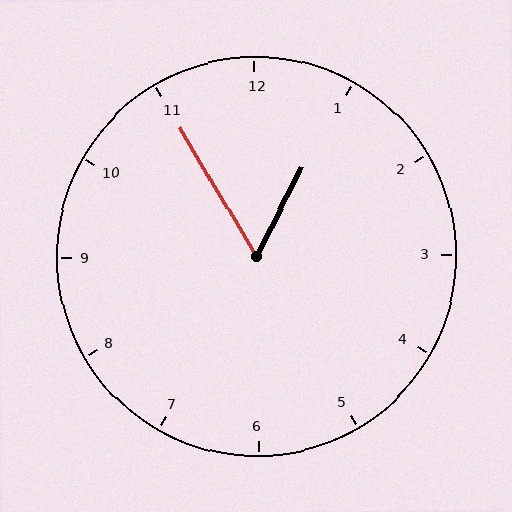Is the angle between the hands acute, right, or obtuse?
It is acute.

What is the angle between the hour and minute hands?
Approximately 58 degrees.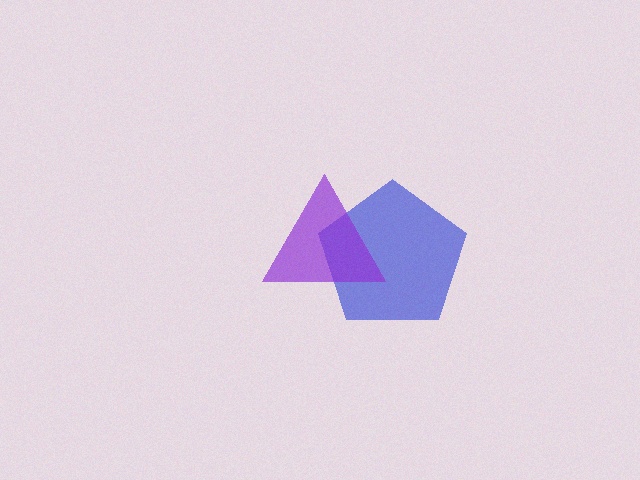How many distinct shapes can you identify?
There are 2 distinct shapes: a blue pentagon, a purple triangle.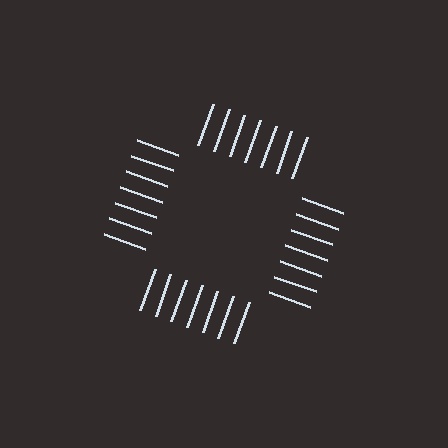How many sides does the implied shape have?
4 sides — the line-ends trace a square.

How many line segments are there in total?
28 — 7 along each of the 4 edges.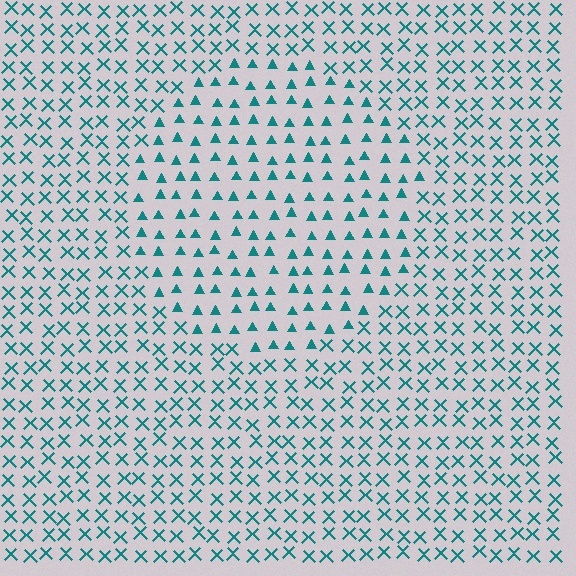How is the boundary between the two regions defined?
The boundary is defined by a change in element shape: triangles inside vs. X marks outside. All elements share the same color and spacing.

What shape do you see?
I see a circle.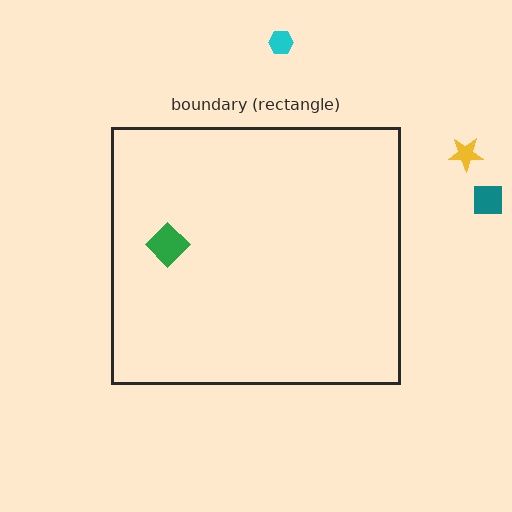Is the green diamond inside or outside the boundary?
Inside.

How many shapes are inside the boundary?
1 inside, 3 outside.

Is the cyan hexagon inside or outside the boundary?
Outside.